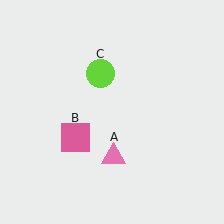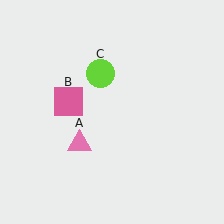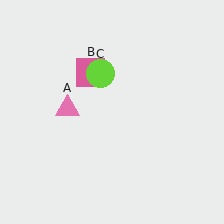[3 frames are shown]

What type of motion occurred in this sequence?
The pink triangle (object A), pink square (object B) rotated clockwise around the center of the scene.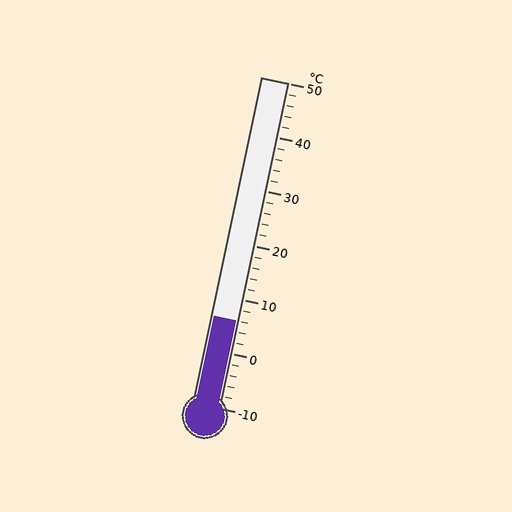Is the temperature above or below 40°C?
The temperature is below 40°C.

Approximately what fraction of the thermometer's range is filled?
The thermometer is filled to approximately 25% of its range.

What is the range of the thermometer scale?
The thermometer scale ranges from -10°C to 50°C.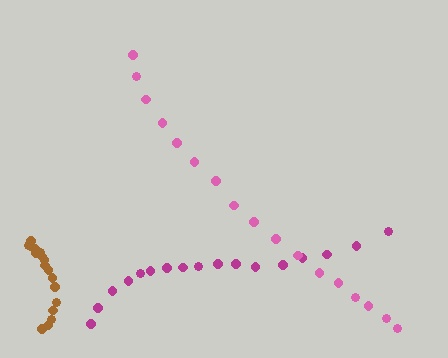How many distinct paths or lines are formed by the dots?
There are 3 distinct paths.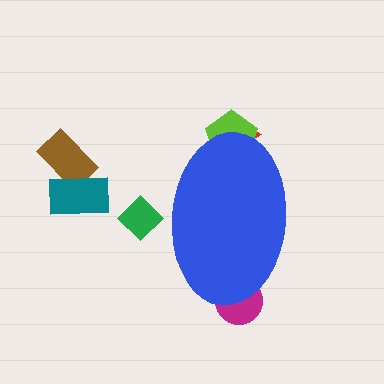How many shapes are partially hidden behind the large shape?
4 shapes are partially hidden.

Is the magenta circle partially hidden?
Yes, the magenta circle is partially hidden behind the blue ellipse.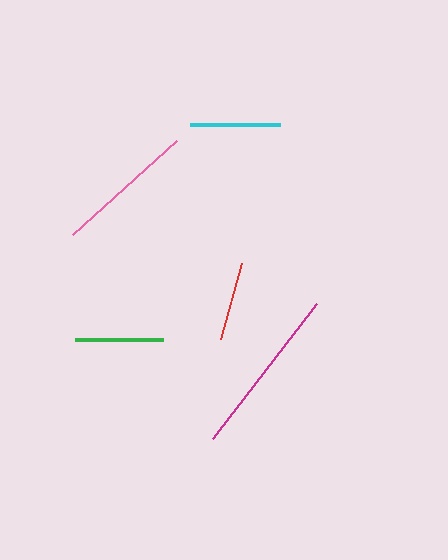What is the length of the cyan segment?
The cyan segment is approximately 89 pixels long.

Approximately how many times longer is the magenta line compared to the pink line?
The magenta line is approximately 1.2 times the length of the pink line.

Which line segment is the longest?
The magenta line is the longest at approximately 171 pixels.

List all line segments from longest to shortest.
From longest to shortest: magenta, pink, cyan, green, red.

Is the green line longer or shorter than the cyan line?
The cyan line is longer than the green line.